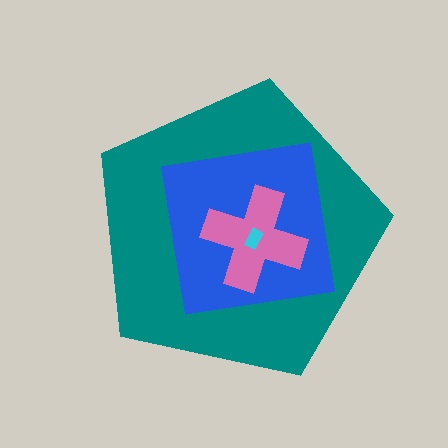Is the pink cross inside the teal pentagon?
Yes.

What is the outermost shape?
The teal pentagon.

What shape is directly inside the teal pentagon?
The blue square.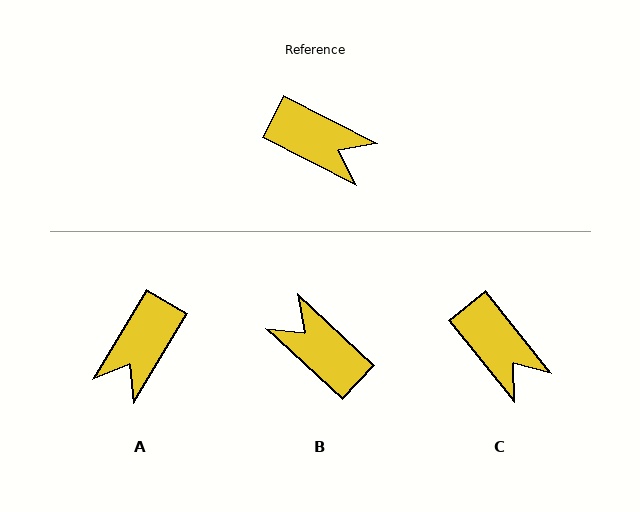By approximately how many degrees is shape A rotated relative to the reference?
Approximately 94 degrees clockwise.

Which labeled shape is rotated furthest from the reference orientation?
B, about 164 degrees away.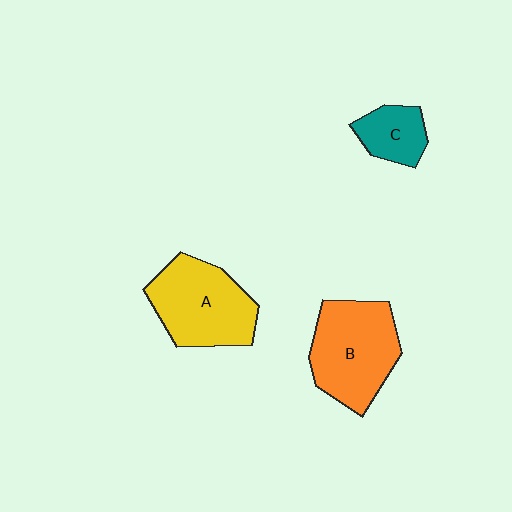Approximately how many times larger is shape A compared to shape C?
Approximately 2.2 times.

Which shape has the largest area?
Shape B (orange).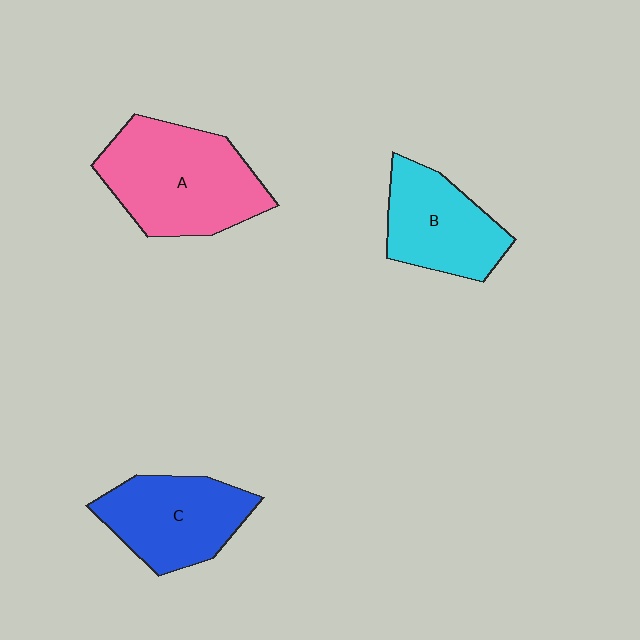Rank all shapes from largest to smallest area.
From largest to smallest: A (pink), C (blue), B (cyan).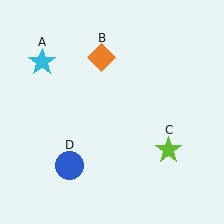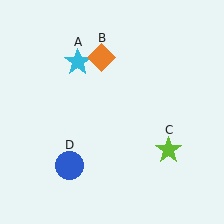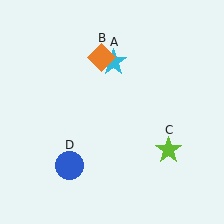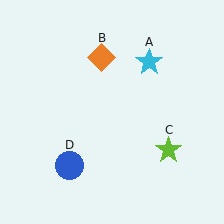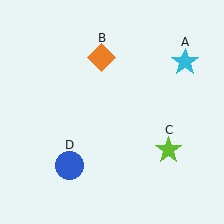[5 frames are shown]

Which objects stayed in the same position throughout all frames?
Orange diamond (object B) and lime star (object C) and blue circle (object D) remained stationary.